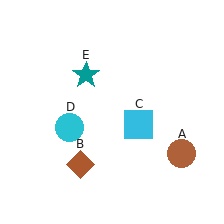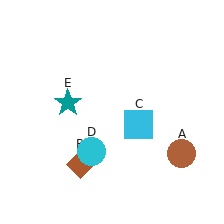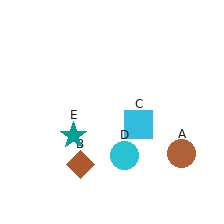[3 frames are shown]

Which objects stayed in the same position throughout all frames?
Brown circle (object A) and brown diamond (object B) and cyan square (object C) remained stationary.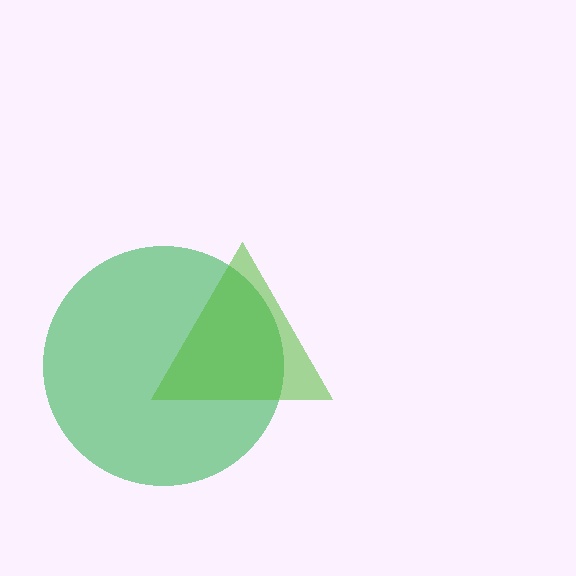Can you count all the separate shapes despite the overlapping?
Yes, there are 2 separate shapes.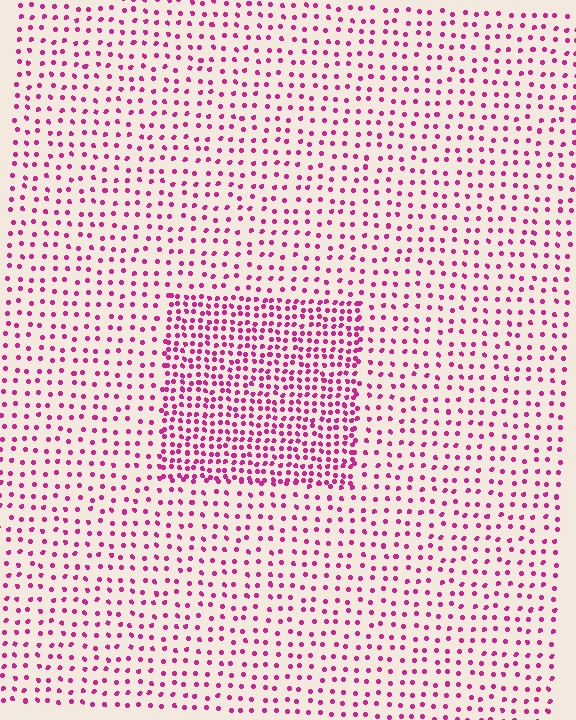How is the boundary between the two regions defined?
The boundary is defined by a change in element density (approximately 2.1x ratio). All elements are the same color, size, and shape.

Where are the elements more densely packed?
The elements are more densely packed inside the rectangle boundary.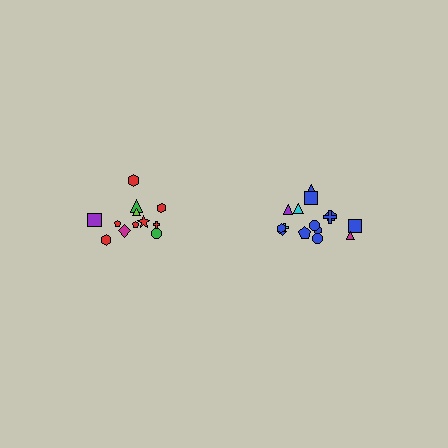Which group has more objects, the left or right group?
The right group.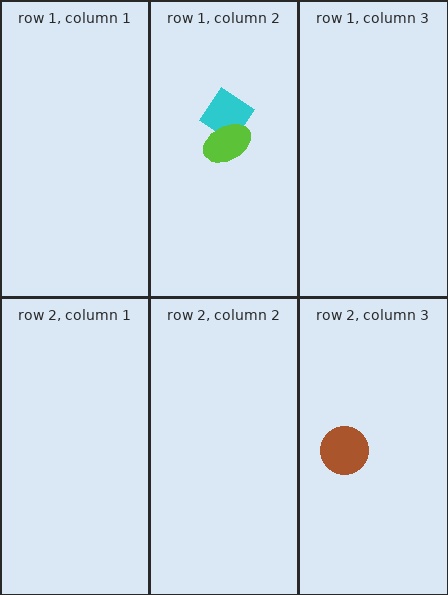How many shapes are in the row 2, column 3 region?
1.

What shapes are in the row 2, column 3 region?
The brown circle.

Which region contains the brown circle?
The row 2, column 3 region.